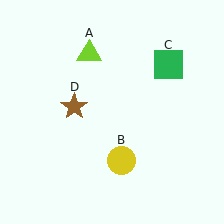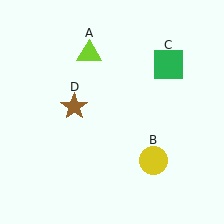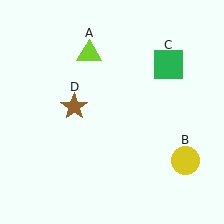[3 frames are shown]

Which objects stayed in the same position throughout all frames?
Lime triangle (object A) and green square (object C) and brown star (object D) remained stationary.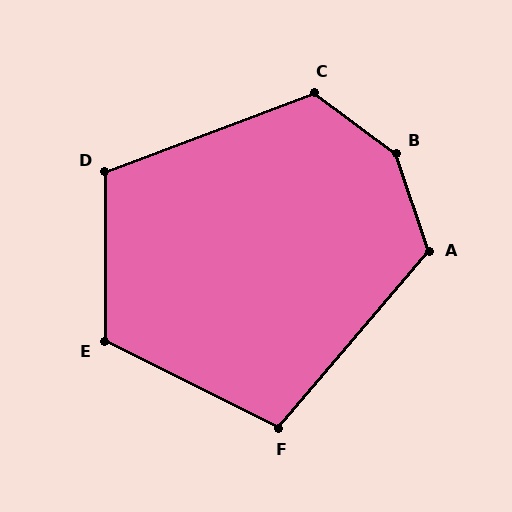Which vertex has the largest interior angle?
B, at approximately 146 degrees.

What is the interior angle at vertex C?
Approximately 123 degrees (obtuse).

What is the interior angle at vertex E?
Approximately 117 degrees (obtuse).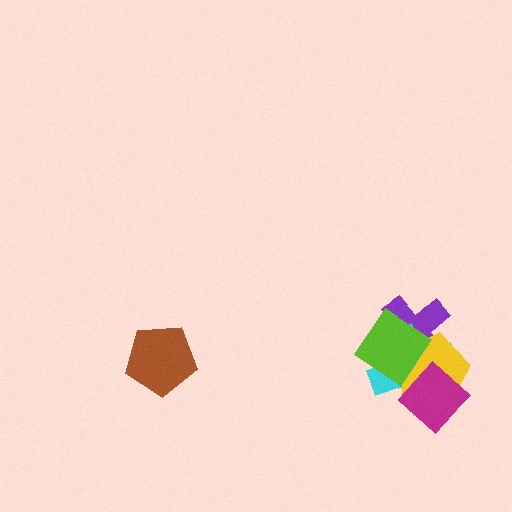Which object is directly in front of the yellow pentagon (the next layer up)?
The magenta diamond is directly in front of the yellow pentagon.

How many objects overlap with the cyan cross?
4 objects overlap with the cyan cross.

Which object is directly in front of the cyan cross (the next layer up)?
The yellow pentagon is directly in front of the cyan cross.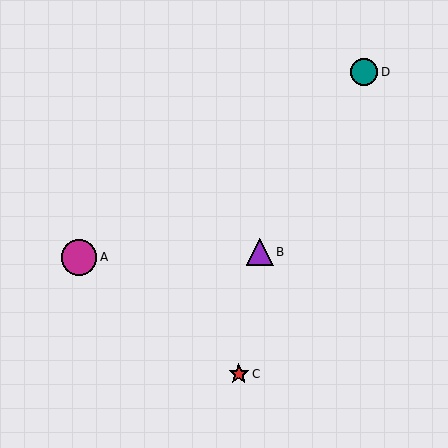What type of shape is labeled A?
Shape A is a magenta circle.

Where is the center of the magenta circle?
The center of the magenta circle is at (79, 257).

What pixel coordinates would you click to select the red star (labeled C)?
Click at (239, 374) to select the red star C.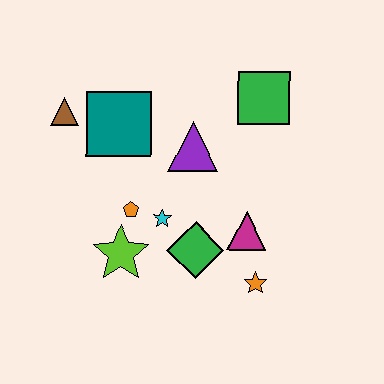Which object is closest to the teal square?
The brown triangle is closest to the teal square.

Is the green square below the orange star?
No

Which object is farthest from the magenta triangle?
The brown triangle is farthest from the magenta triangle.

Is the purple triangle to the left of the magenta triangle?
Yes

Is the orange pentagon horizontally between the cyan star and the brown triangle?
Yes